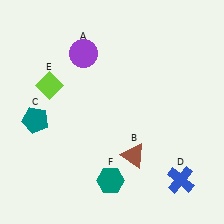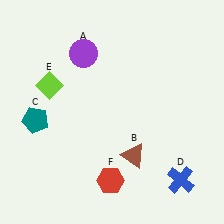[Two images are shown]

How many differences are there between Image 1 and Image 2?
There is 1 difference between the two images.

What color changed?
The hexagon (F) changed from teal in Image 1 to red in Image 2.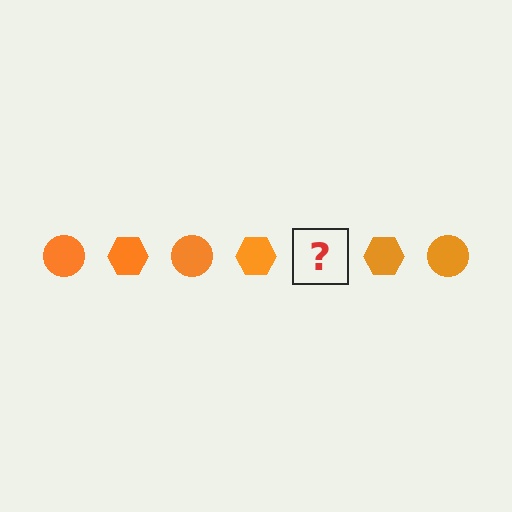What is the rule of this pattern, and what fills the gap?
The rule is that the pattern cycles through circle, hexagon shapes in orange. The gap should be filled with an orange circle.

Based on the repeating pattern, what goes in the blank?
The blank should be an orange circle.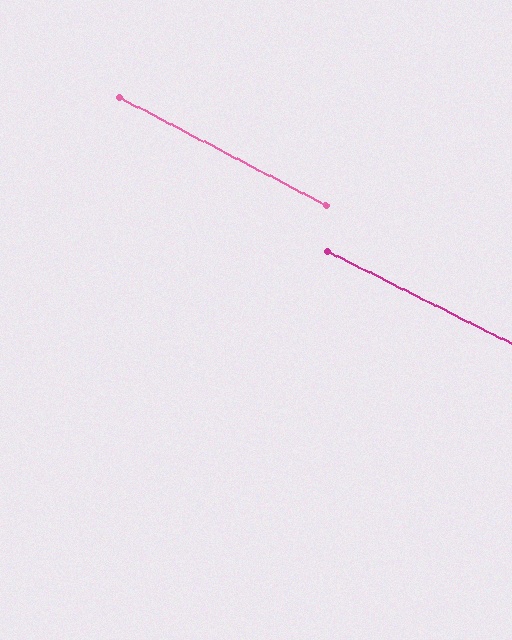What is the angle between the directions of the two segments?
Approximately 1 degree.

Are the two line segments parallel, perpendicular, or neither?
Parallel — their directions differ by only 1.0°.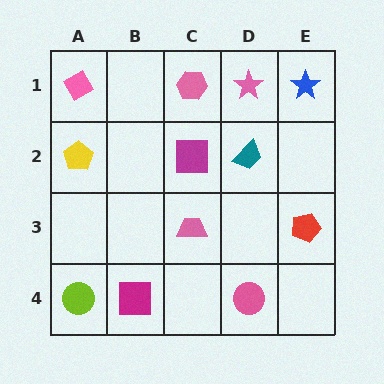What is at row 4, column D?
A pink circle.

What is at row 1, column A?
A pink diamond.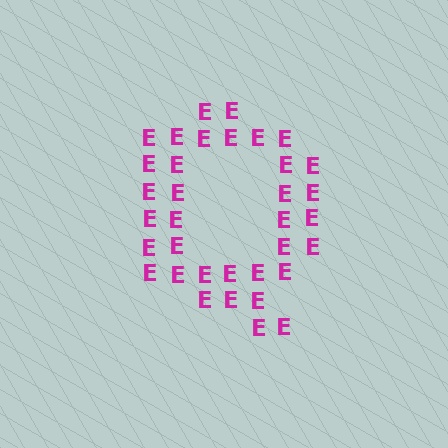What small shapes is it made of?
It is made of small letter E's.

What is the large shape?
The large shape is the letter Q.